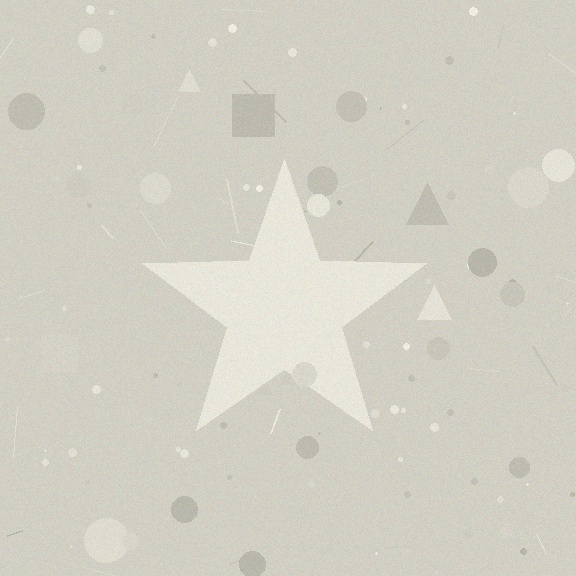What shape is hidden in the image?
A star is hidden in the image.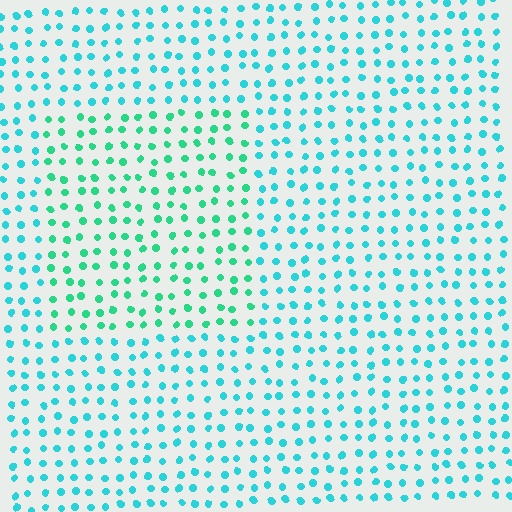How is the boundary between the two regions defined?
The boundary is defined purely by a slight shift in hue (about 30 degrees). Spacing, size, and orientation are identical on both sides.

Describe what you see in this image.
The image is filled with small cyan elements in a uniform arrangement. A rectangle-shaped region is visible where the elements are tinted to a slightly different hue, forming a subtle color boundary.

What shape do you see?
I see a rectangle.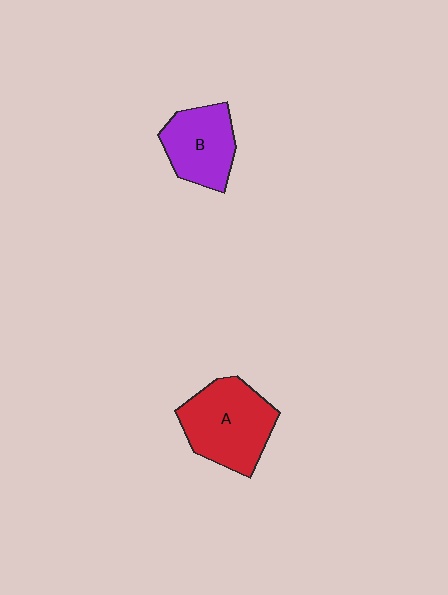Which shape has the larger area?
Shape A (red).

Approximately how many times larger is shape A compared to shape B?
Approximately 1.3 times.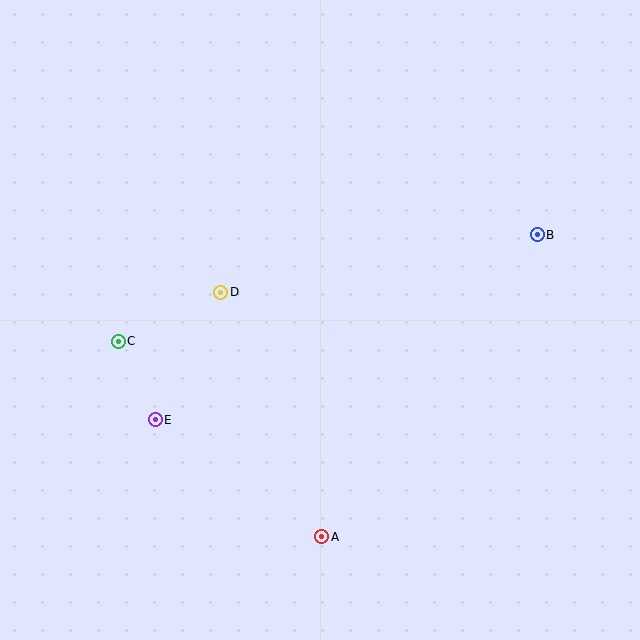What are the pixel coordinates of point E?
Point E is at (155, 420).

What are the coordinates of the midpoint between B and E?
The midpoint between B and E is at (346, 327).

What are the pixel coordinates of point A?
Point A is at (322, 537).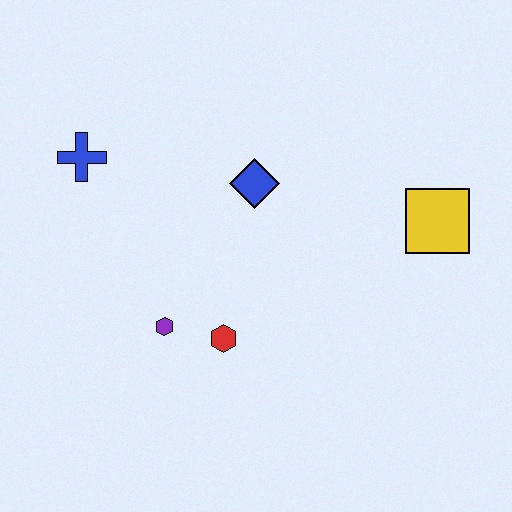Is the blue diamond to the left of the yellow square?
Yes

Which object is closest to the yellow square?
The blue diamond is closest to the yellow square.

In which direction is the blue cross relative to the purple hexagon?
The blue cross is above the purple hexagon.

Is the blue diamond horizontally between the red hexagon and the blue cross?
No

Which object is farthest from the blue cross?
The yellow square is farthest from the blue cross.